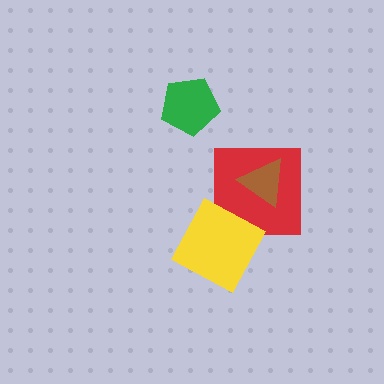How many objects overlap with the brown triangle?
1 object overlaps with the brown triangle.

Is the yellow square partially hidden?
No, no other shape covers it.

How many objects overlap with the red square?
2 objects overlap with the red square.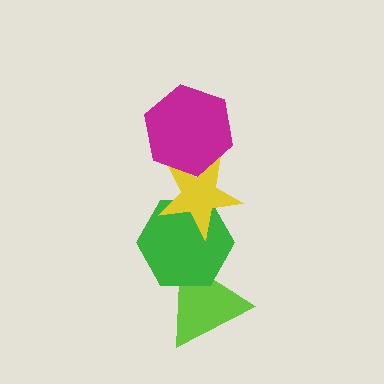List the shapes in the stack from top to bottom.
From top to bottom: the magenta hexagon, the yellow star, the green hexagon, the lime triangle.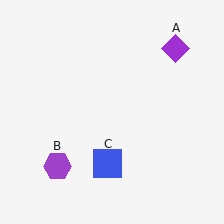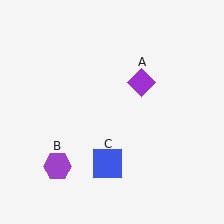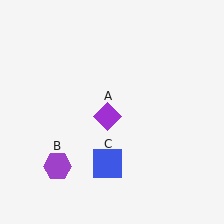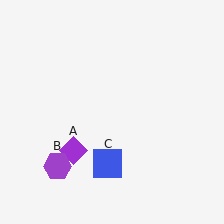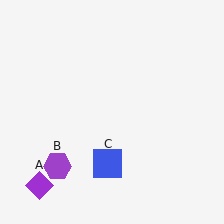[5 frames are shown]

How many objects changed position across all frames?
1 object changed position: purple diamond (object A).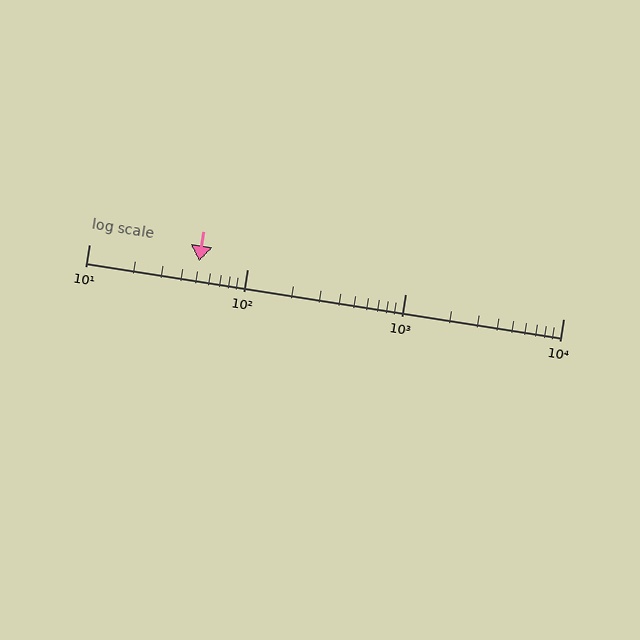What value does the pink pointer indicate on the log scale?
The pointer indicates approximately 50.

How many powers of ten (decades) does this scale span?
The scale spans 3 decades, from 10 to 10000.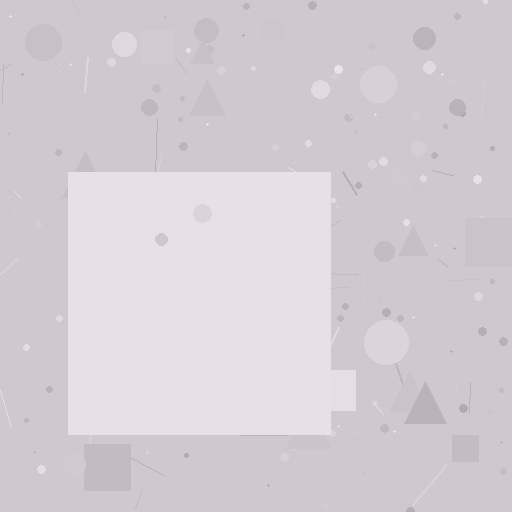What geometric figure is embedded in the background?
A square is embedded in the background.